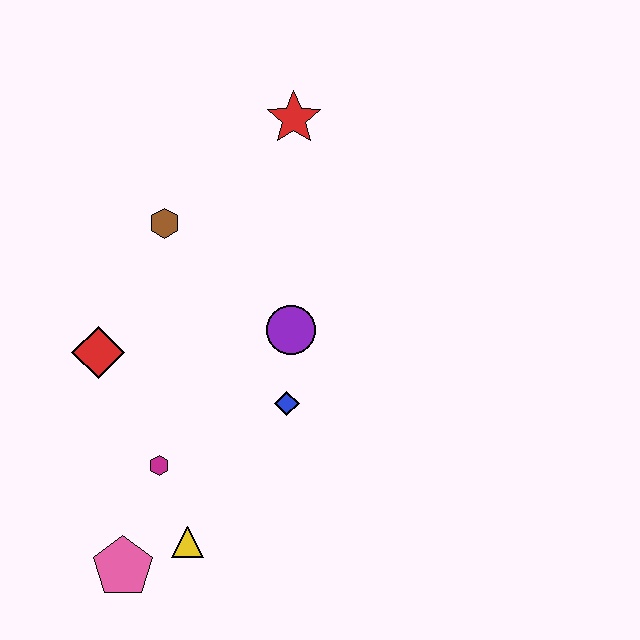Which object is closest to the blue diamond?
The purple circle is closest to the blue diamond.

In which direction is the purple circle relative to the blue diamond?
The purple circle is above the blue diamond.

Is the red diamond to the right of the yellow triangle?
No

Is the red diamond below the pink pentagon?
No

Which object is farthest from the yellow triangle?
The red star is farthest from the yellow triangle.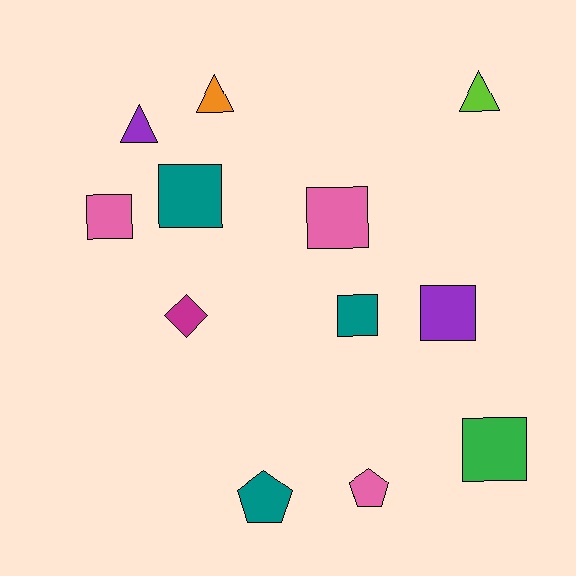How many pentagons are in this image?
There are 2 pentagons.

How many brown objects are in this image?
There are no brown objects.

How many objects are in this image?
There are 12 objects.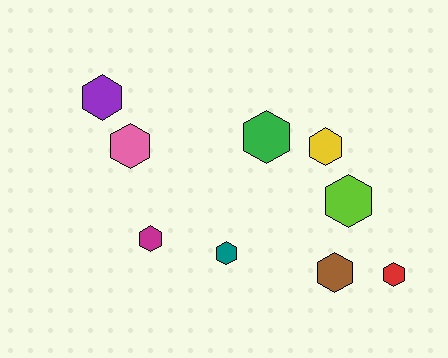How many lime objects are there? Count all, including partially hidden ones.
There is 1 lime object.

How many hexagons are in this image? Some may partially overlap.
There are 9 hexagons.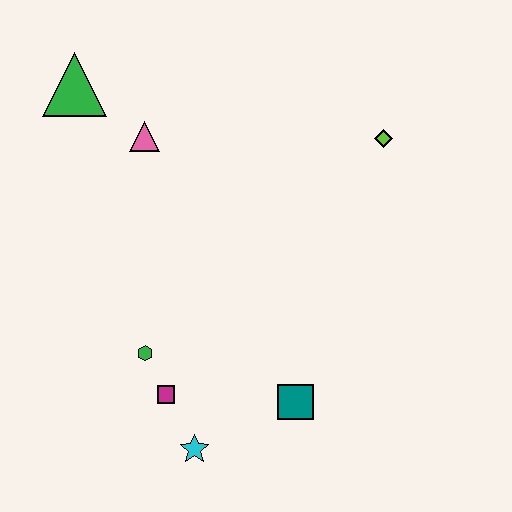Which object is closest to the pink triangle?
The green triangle is closest to the pink triangle.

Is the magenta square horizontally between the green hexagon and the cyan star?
Yes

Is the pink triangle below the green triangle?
Yes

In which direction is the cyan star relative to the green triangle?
The cyan star is below the green triangle.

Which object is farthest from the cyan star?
The green triangle is farthest from the cyan star.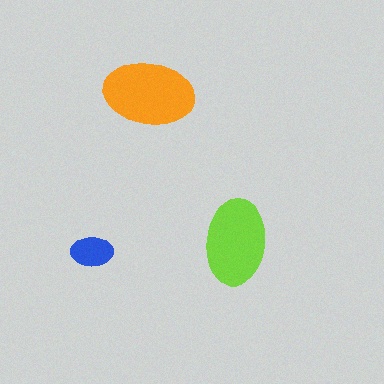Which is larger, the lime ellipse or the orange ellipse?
The orange one.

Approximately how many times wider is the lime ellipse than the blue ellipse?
About 2 times wider.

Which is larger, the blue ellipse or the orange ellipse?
The orange one.